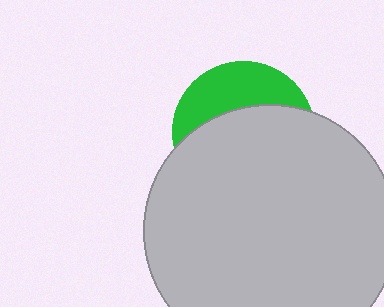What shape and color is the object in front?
The object in front is a light gray circle.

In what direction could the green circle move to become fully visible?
The green circle could move up. That would shift it out from behind the light gray circle entirely.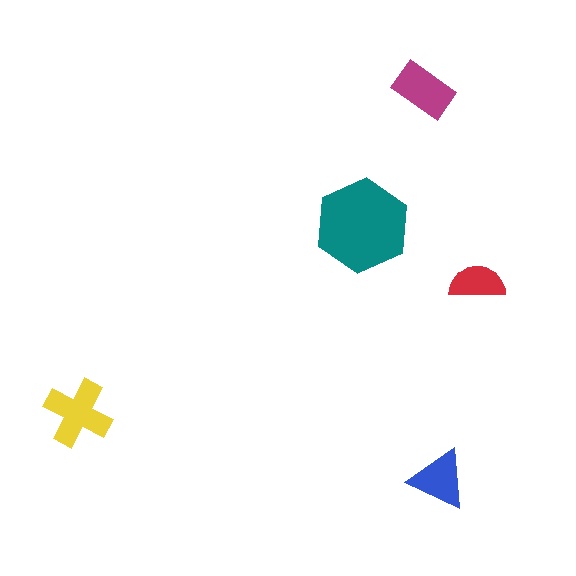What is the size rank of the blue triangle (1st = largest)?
4th.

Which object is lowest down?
The blue triangle is bottommost.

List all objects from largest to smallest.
The teal hexagon, the yellow cross, the magenta rectangle, the blue triangle, the red semicircle.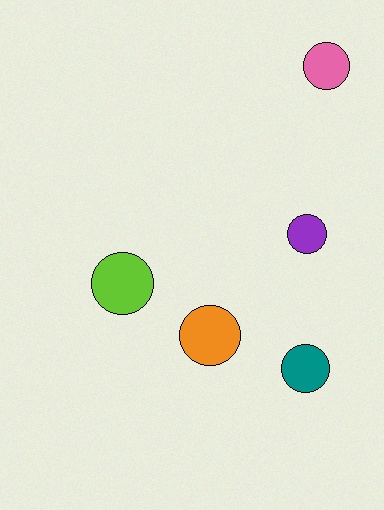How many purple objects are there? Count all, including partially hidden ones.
There is 1 purple object.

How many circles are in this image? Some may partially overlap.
There are 5 circles.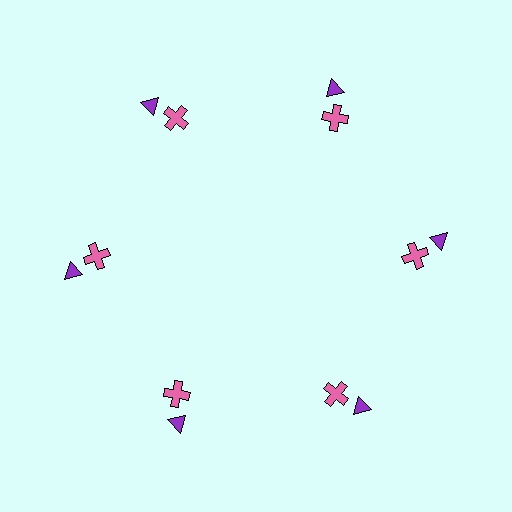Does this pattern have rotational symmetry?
Yes, this pattern has 6-fold rotational symmetry. It looks the same after rotating 60 degrees around the center.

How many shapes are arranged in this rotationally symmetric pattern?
There are 12 shapes, arranged in 6 groups of 2.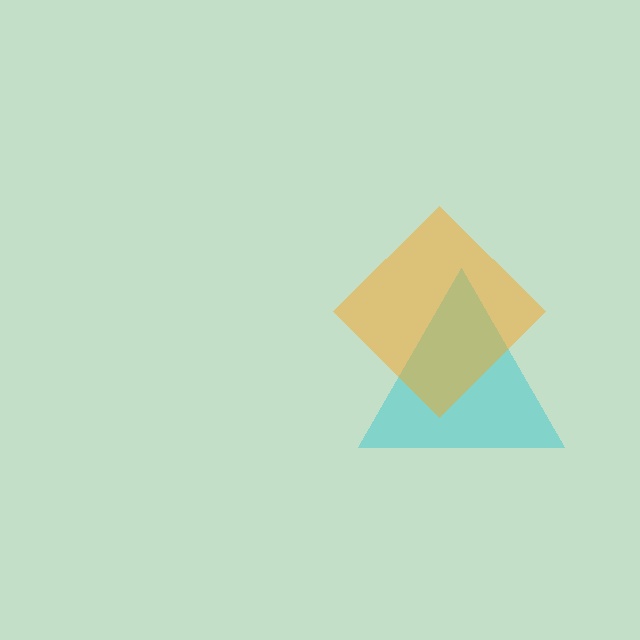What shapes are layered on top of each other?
The layered shapes are: a cyan triangle, an orange diamond.